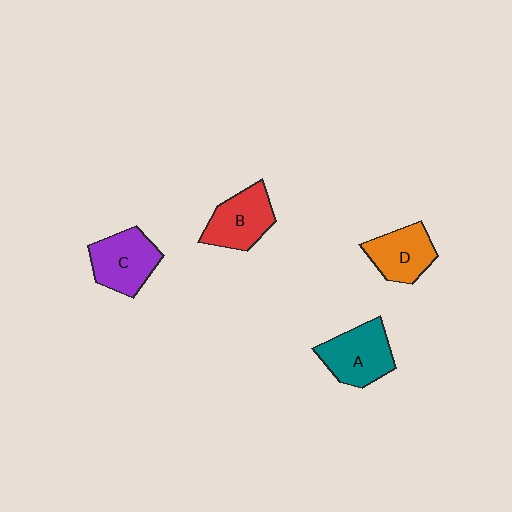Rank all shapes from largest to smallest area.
From largest to smallest: A (teal), C (purple), B (red), D (orange).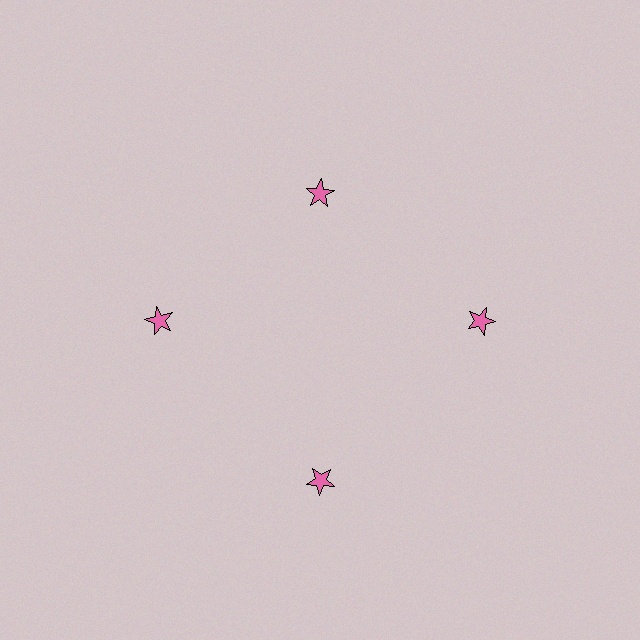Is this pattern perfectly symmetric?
No. The 4 pink stars are arranged in a ring, but one element near the 12 o'clock position is pulled inward toward the center, breaking the 4-fold rotational symmetry.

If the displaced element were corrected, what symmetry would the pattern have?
It would have 4-fold rotational symmetry — the pattern would map onto itself every 90 degrees.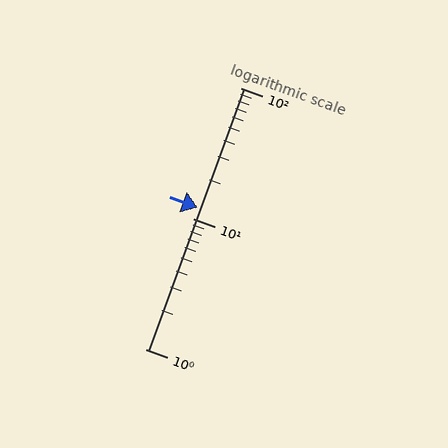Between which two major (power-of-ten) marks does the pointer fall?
The pointer is between 10 and 100.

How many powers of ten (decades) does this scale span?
The scale spans 2 decades, from 1 to 100.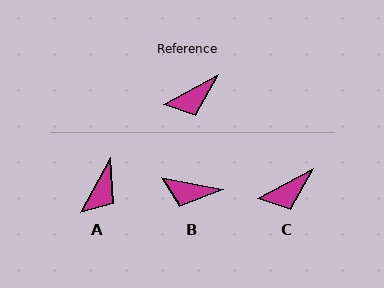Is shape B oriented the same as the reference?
No, it is off by about 39 degrees.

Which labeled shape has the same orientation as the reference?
C.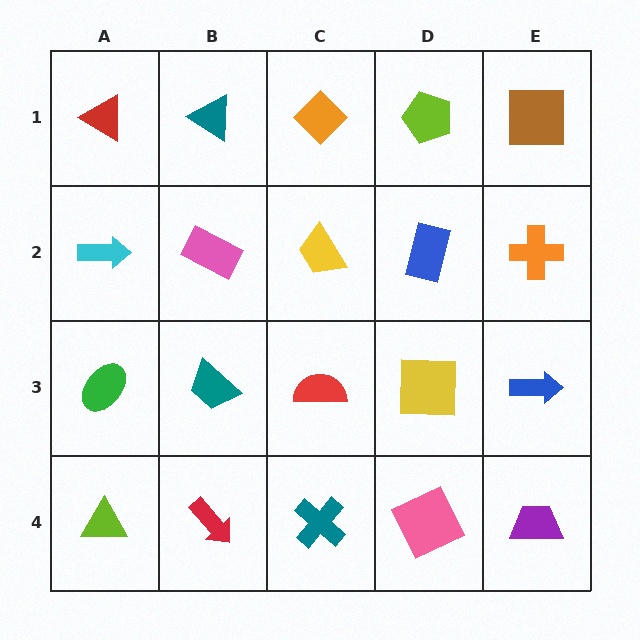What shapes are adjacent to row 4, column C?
A red semicircle (row 3, column C), a red arrow (row 4, column B), a pink square (row 4, column D).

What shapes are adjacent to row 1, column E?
An orange cross (row 2, column E), a lime pentagon (row 1, column D).